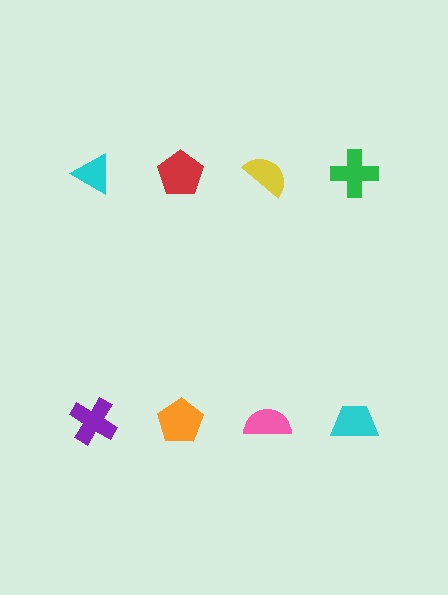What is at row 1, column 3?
A yellow semicircle.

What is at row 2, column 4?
A cyan trapezoid.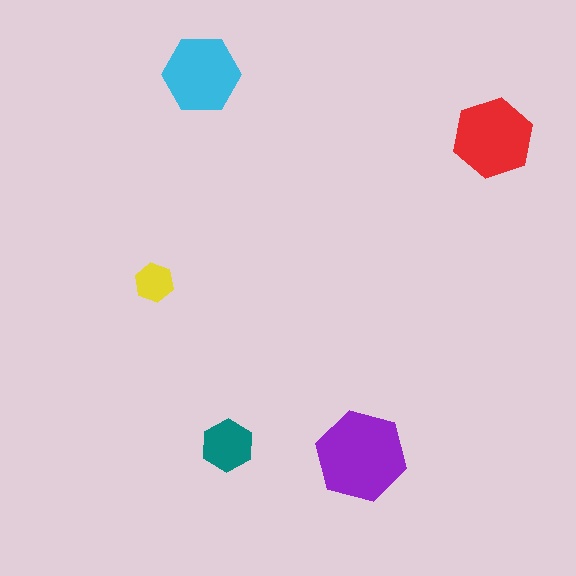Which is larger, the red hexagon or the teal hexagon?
The red one.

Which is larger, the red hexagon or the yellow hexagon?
The red one.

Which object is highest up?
The cyan hexagon is topmost.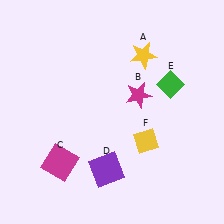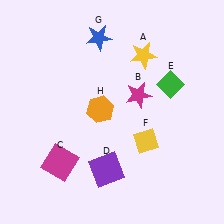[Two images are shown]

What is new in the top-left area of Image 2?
A blue star (G) was added in the top-left area of Image 2.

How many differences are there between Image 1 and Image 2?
There are 2 differences between the two images.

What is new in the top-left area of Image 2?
An orange hexagon (H) was added in the top-left area of Image 2.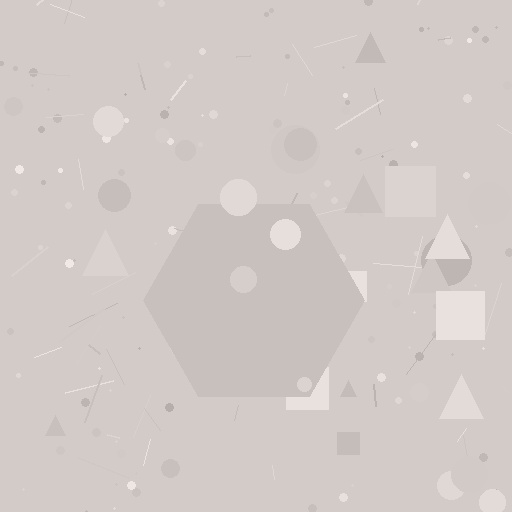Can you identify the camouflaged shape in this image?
The camouflaged shape is a hexagon.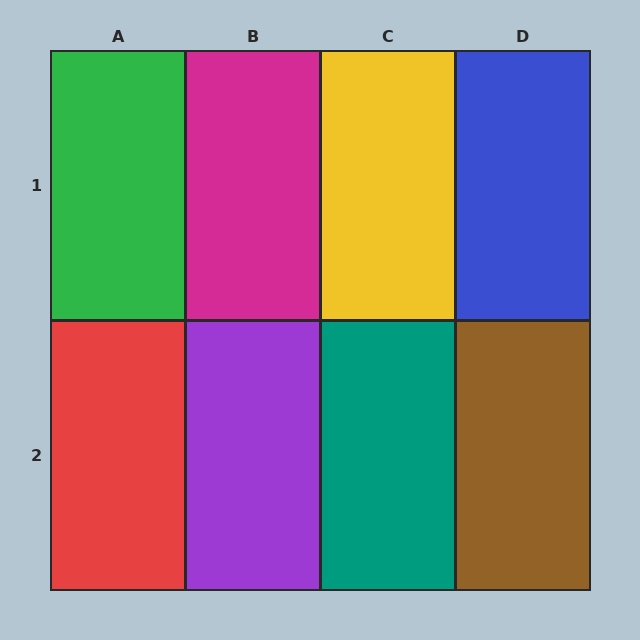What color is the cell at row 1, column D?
Blue.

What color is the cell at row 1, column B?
Magenta.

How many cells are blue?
1 cell is blue.